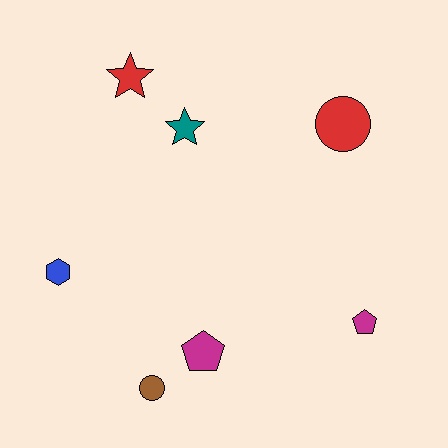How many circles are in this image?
There are 2 circles.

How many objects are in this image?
There are 7 objects.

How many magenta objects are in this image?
There are 2 magenta objects.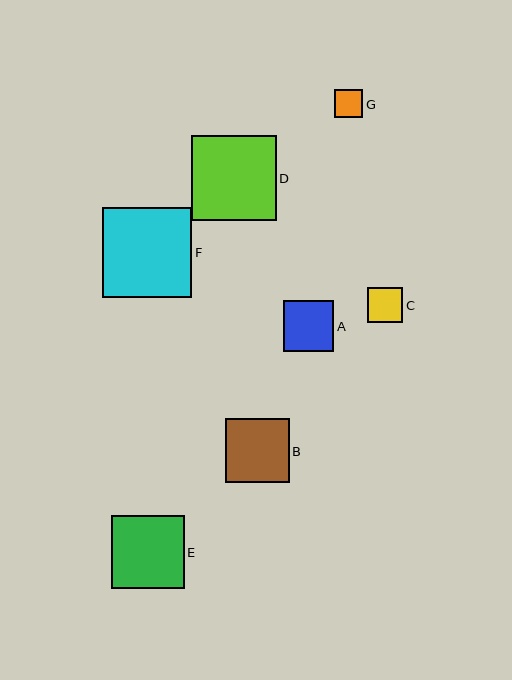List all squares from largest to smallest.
From largest to smallest: F, D, E, B, A, C, G.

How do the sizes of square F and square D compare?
Square F and square D are approximately the same size.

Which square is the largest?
Square F is the largest with a size of approximately 89 pixels.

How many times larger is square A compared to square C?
Square A is approximately 1.4 times the size of square C.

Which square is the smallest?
Square G is the smallest with a size of approximately 28 pixels.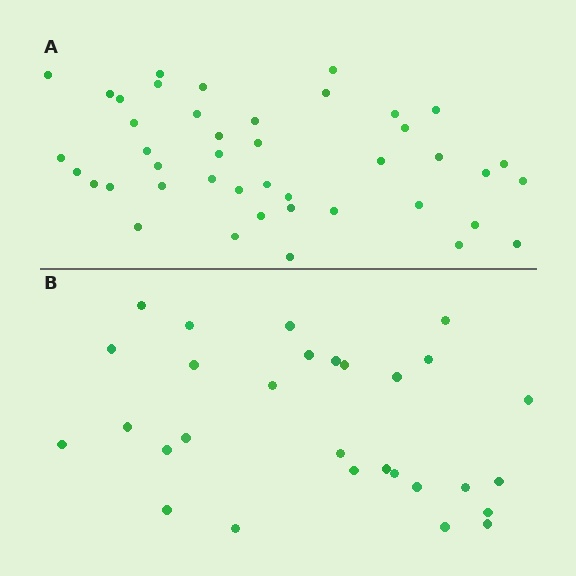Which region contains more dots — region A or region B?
Region A (the top region) has more dots.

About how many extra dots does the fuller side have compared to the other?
Region A has approximately 15 more dots than region B.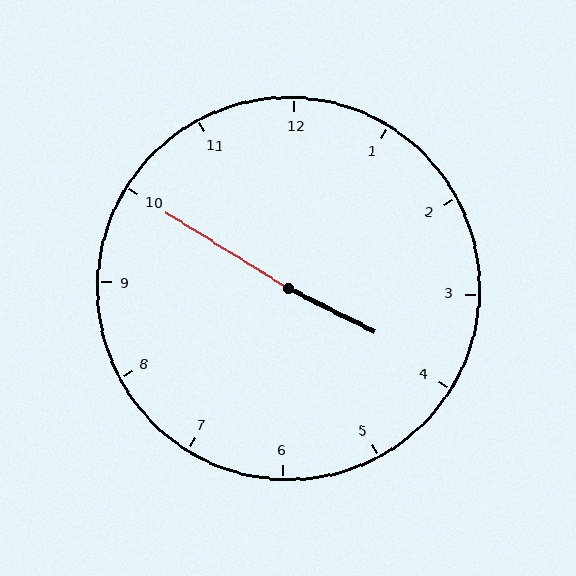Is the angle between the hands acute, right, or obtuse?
It is obtuse.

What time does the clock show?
3:50.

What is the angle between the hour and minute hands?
Approximately 175 degrees.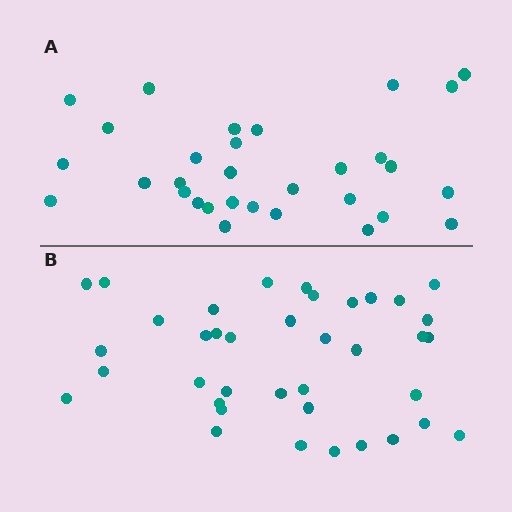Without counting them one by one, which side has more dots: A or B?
Region B (the bottom region) has more dots.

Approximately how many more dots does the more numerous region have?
Region B has roughly 8 or so more dots than region A.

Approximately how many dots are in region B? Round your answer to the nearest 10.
About 40 dots. (The exact count is 38, which rounds to 40.)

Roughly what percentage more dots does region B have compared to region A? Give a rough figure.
About 25% more.